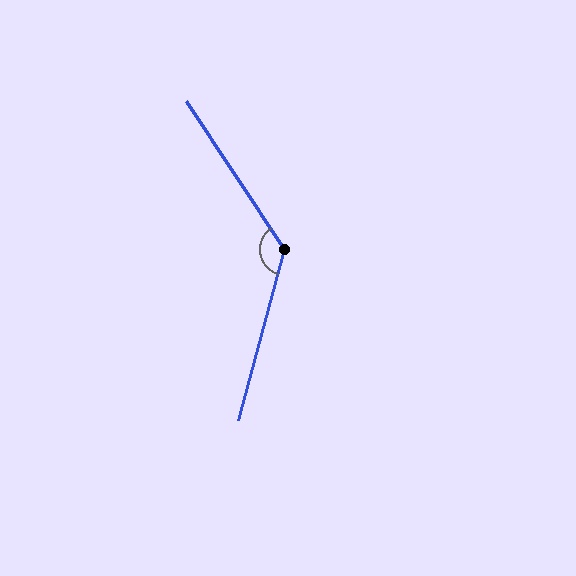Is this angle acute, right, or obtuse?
It is obtuse.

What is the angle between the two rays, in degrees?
Approximately 131 degrees.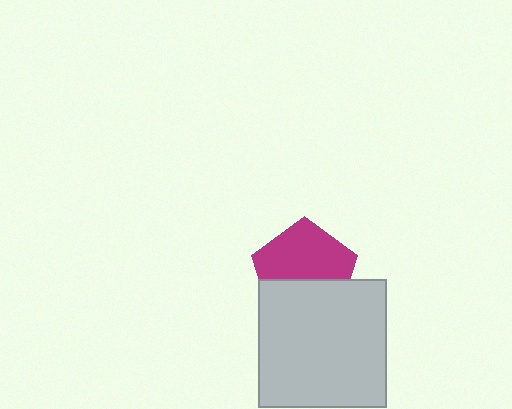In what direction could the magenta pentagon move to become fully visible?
The magenta pentagon could move up. That would shift it out from behind the light gray square entirely.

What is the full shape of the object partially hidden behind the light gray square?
The partially hidden object is a magenta pentagon.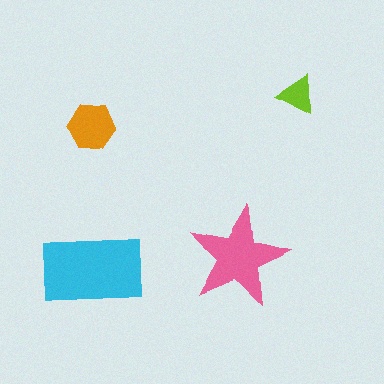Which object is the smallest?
The lime triangle.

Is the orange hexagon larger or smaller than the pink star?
Smaller.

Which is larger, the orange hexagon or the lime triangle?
The orange hexagon.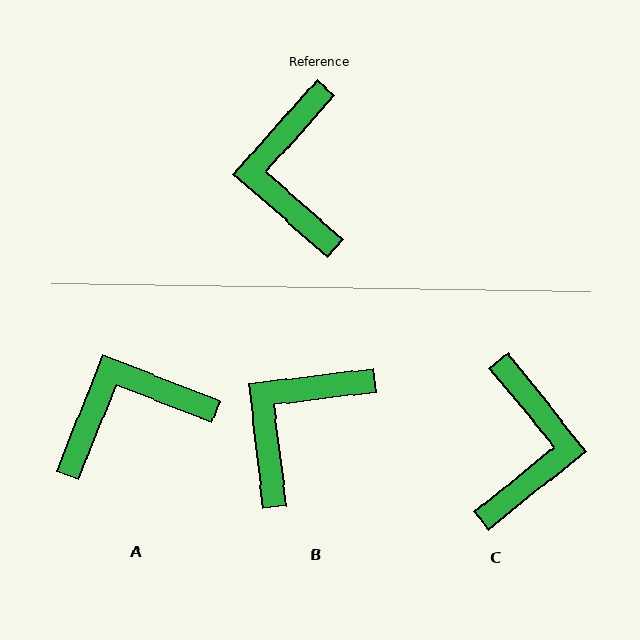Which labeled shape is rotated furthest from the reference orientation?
C, about 170 degrees away.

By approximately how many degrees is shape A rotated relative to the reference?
Approximately 70 degrees clockwise.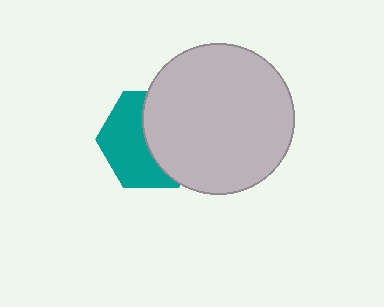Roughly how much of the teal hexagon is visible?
About half of it is visible (roughly 50%).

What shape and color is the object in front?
The object in front is a light gray circle.